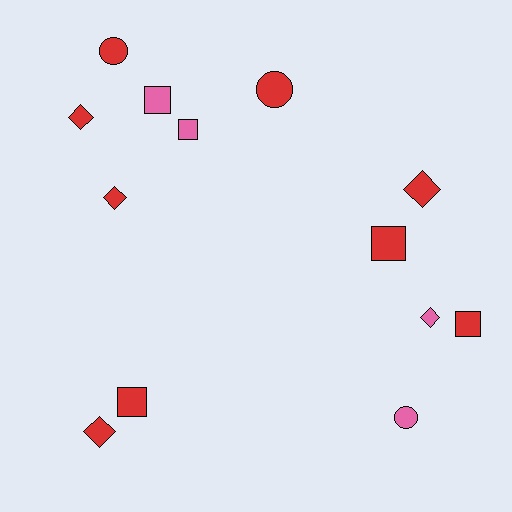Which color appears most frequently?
Red, with 9 objects.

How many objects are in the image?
There are 13 objects.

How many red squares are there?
There are 3 red squares.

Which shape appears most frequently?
Diamond, with 5 objects.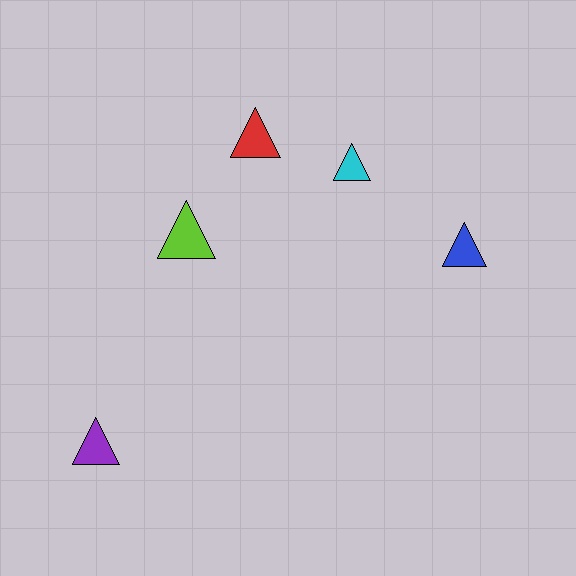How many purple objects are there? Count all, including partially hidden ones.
There is 1 purple object.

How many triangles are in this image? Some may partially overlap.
There are 5 triangles.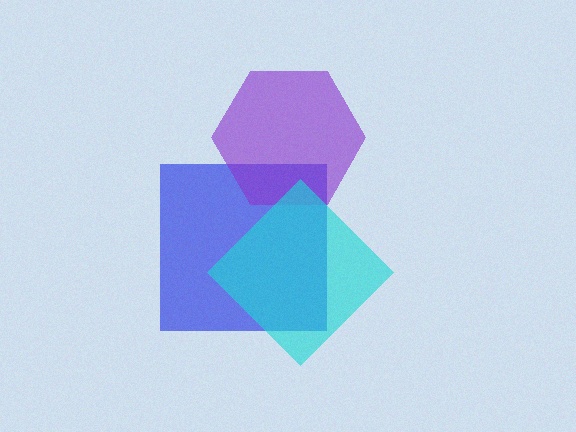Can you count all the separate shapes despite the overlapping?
Yes, there are 3 separate shapes.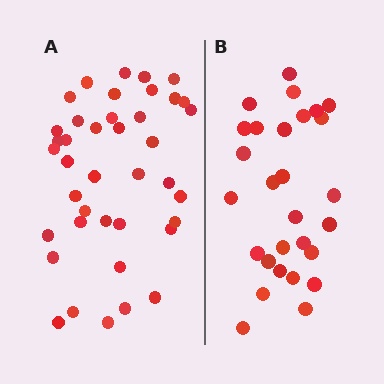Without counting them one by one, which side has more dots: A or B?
Region A (the left region) has more dots.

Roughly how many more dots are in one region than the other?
Region A has roughly 12 or so more dots than region B.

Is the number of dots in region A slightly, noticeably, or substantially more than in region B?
Region A has noticeably more, but not dramatically so. The ratio is roughly 1.4 to 1.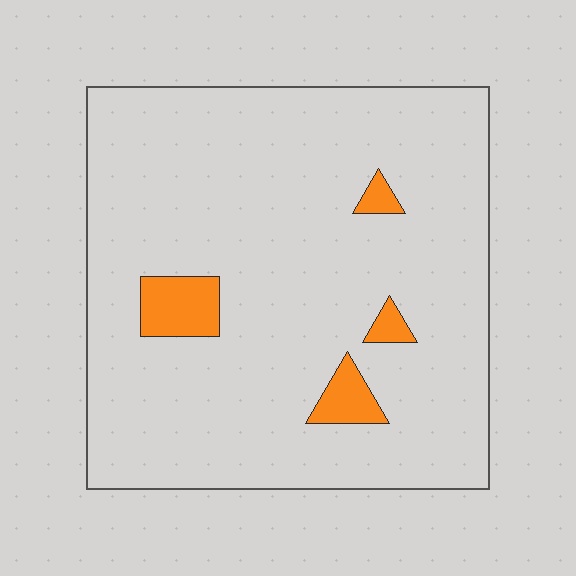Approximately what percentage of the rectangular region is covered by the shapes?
Approximately 5%.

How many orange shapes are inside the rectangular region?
4.